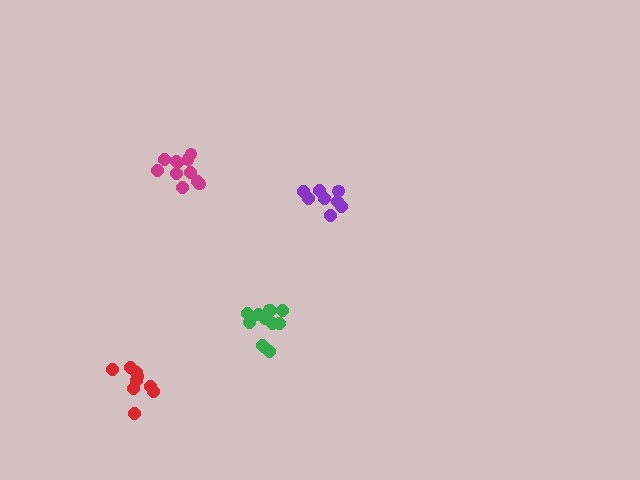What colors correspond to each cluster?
The clusters are colored: magenta, purple, green, red.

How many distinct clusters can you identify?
There are 4 distinct clusters.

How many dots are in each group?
Group 1: 11 dots, Group 2: 8 dots, Group 3: 12 dots, Group 4: 10 dots (41 total).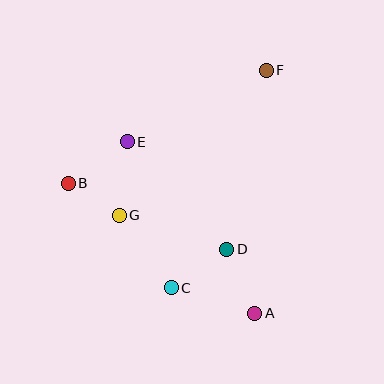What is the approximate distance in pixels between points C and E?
The distance between C and E is approximately 152 pixels.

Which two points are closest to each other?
Points B and G are closest to each other.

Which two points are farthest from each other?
Points A and F are farthest from each other.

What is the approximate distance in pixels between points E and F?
The distance between E and F is approximately 156 pixels.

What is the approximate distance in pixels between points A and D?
The distance between A and D is approximately 70 pixels.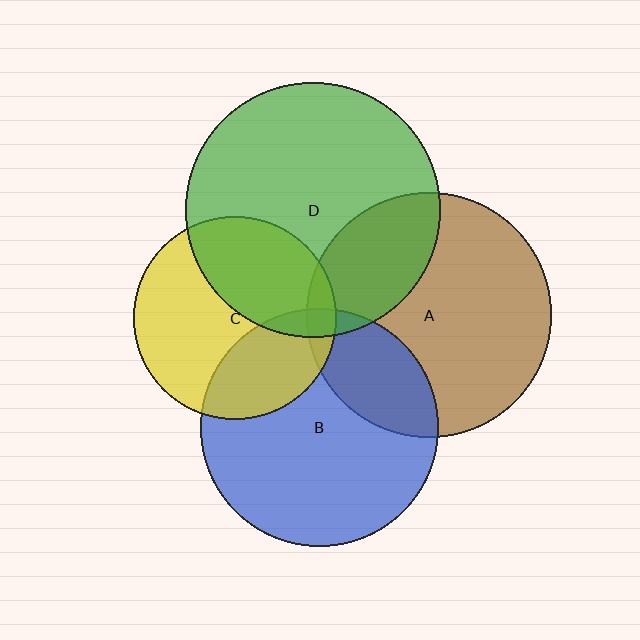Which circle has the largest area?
Circle D (green).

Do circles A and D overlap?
Yes.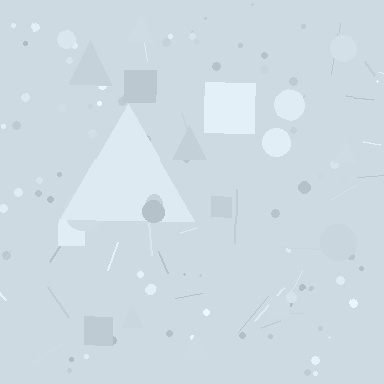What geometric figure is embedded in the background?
A triangle is embedded in the background.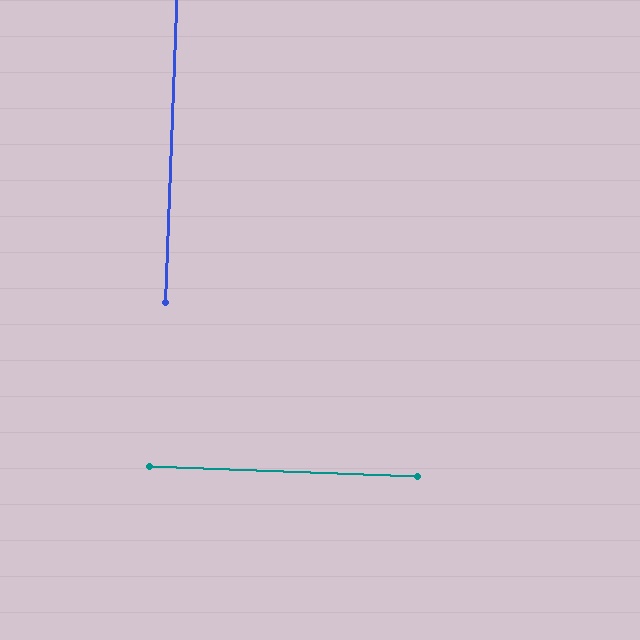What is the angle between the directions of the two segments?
Approximately 90 degrees.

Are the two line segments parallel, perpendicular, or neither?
Perpendicular — they meet at approximately 90°.